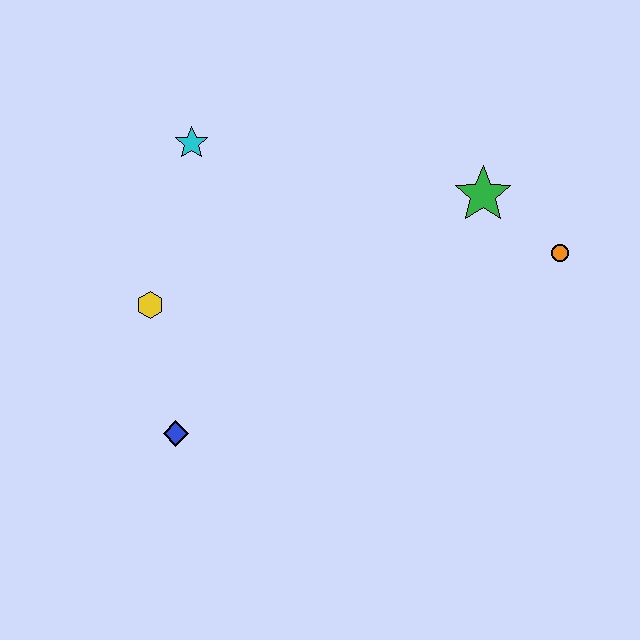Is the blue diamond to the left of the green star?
Yes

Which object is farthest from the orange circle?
The blue diamond is farthest from the orange circle.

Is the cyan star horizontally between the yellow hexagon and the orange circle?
Yes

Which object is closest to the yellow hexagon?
The blue diamond is closest to the yellow hexagon.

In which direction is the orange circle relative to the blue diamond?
The orange circle is to the right of the blue diamond.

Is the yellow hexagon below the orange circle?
Yes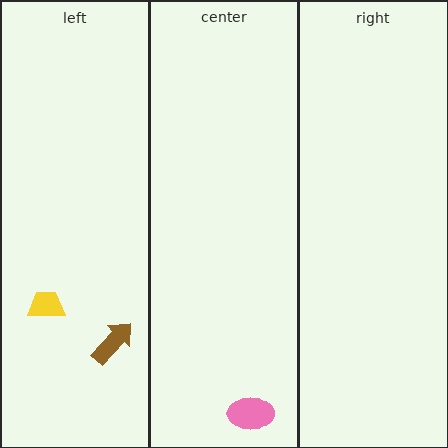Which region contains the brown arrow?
The left region.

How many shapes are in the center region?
1.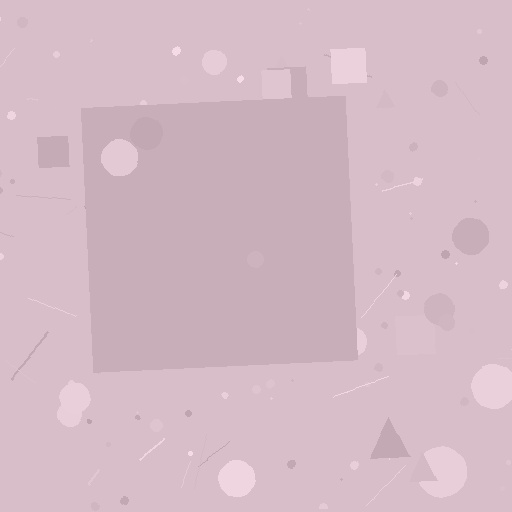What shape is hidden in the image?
A square is hidden in the image.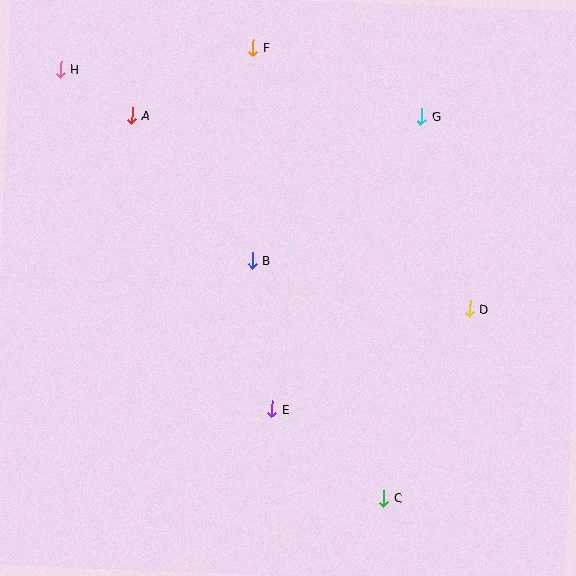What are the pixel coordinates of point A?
Point A is at (132, 116).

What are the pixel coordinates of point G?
Point G is at (422, 116).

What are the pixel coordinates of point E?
Point E is at (272, 409).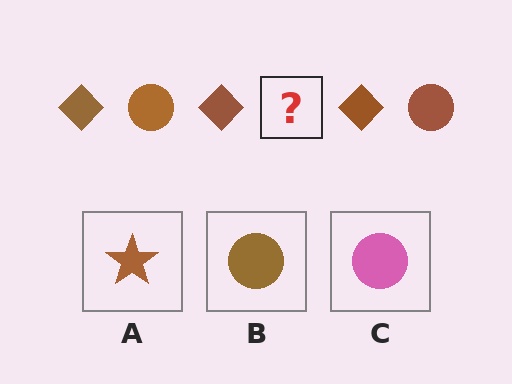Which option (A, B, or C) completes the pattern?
B.